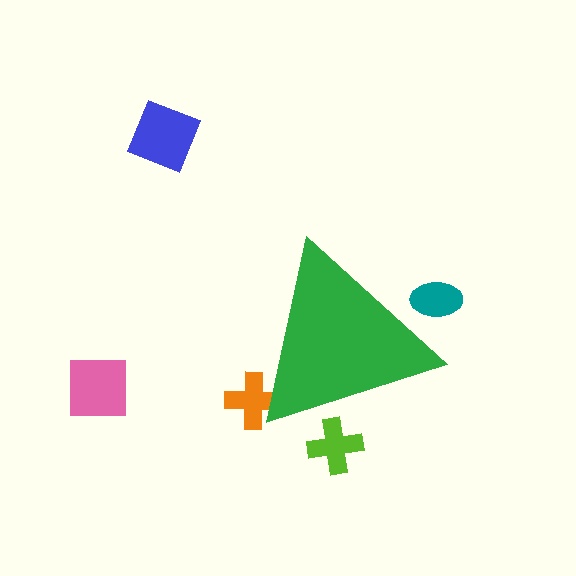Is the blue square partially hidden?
No, the blue square is fully visible.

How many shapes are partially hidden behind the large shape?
3 shapes are partially hidden.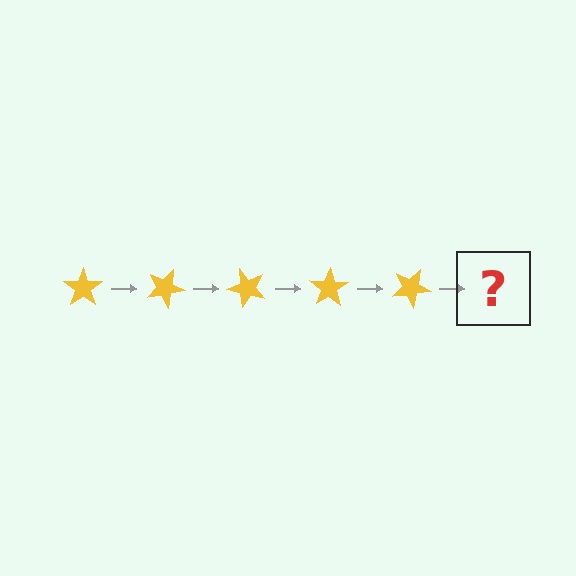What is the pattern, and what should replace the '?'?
The pattern is that the star rotates 25 degrees each step. The '?' should be a yellow star rotated 125 degrees.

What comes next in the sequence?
The next element should be a yellow star rotated 125 degrees.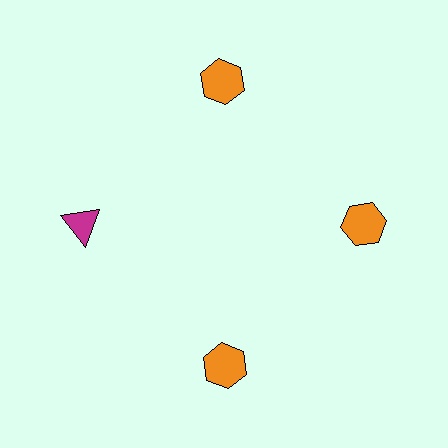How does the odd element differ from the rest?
It differs in both color (magenta instead of orange) and shape (triangle instead of hexagon).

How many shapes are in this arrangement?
There are 4 shapes arranged in a ring pattern.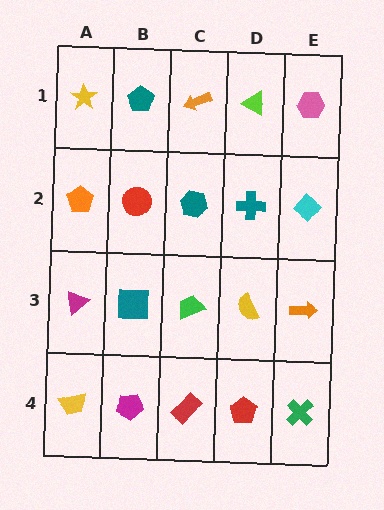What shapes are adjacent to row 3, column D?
A teal cross (row 2, column D), a red pentagon (row 4, column D), a green trapezoid (row 3, column C), an orange arrow (row 3, column E).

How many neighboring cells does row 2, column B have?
4.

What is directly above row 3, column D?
A teal cross.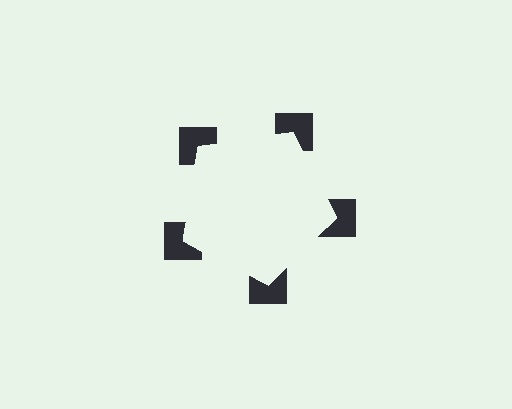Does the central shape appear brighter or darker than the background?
It typically appears slightly brighter than the background, even though no actual brightness change is drawn.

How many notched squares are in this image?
There are 5 — one at each vertex of the illusory pentagon.